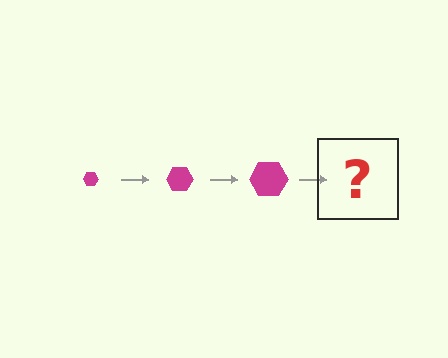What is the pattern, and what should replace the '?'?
The pattern is that the hexagon gets progressively larger each step. The '?' should be a magenta hexagon, larger than the previous one.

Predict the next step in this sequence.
The next step is a magenta hexagon, larger than the previous one.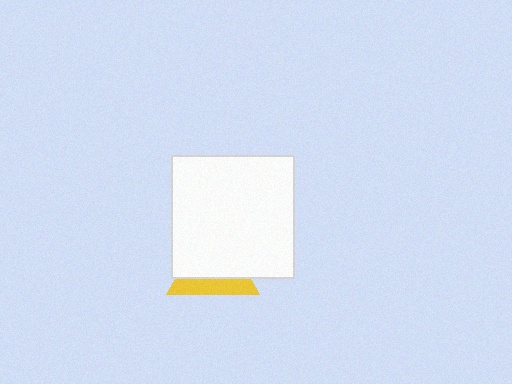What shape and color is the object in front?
The object in front is a white square.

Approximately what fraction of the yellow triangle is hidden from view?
Roughly 65% of the yellow triangle is hidden behind the white square.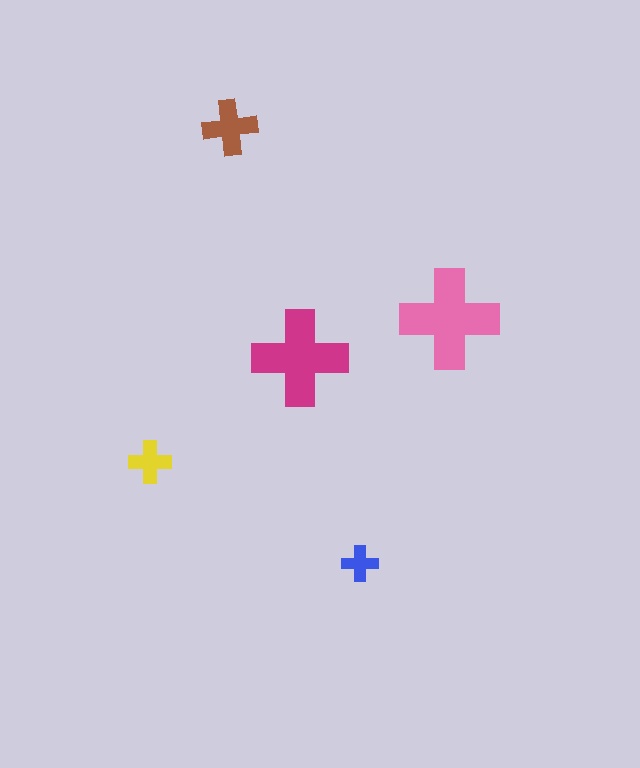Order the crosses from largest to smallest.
the pink one, the magenta one, the brown one, the yellow one, the blue one.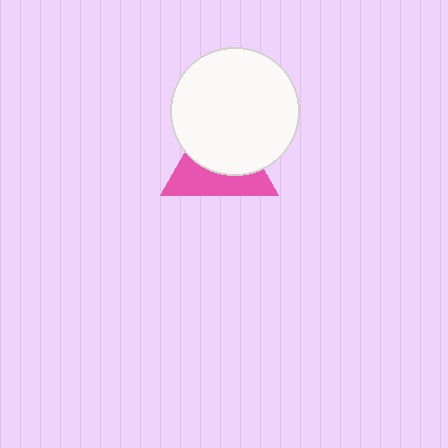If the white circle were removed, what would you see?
You would see the complete pink triangle.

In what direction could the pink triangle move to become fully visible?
The pink triangle could move down. That would shift it out from behind the white circle entirely.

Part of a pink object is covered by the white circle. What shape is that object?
It is a triangle.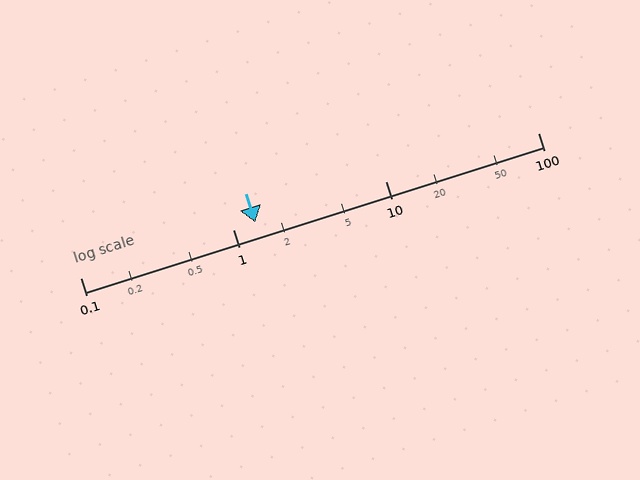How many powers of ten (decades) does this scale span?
The scale spans 3 decades, from 0.1 to 100.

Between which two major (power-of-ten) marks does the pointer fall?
The pointer is between 1 and 10.